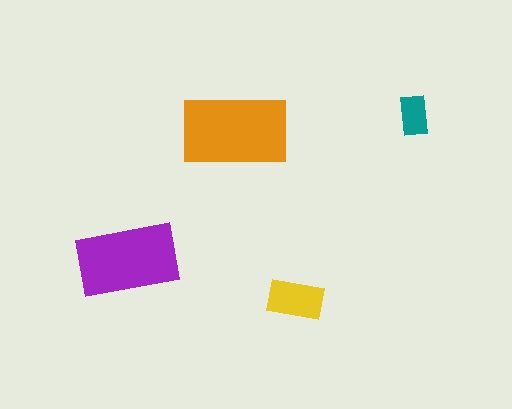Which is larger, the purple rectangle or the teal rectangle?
The purple one.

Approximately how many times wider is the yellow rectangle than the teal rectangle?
About 1.5 times wider.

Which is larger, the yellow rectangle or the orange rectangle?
The orange one.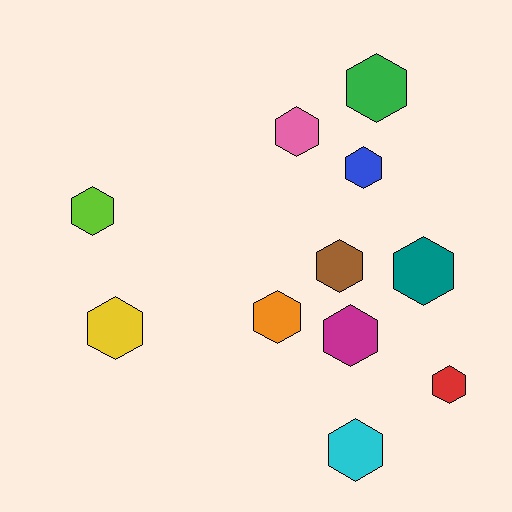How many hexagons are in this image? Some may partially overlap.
There are 11 hexagons.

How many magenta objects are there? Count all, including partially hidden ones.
There is 1 magenta object.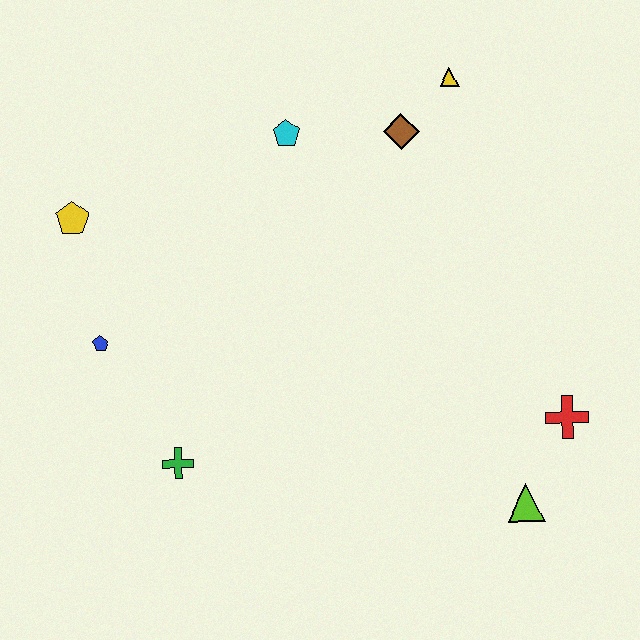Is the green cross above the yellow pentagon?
No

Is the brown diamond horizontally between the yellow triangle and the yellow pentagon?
Yes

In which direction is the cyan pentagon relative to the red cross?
The cyan pentagon is above the red cross.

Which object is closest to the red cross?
The lime triangle is closest to the red cross.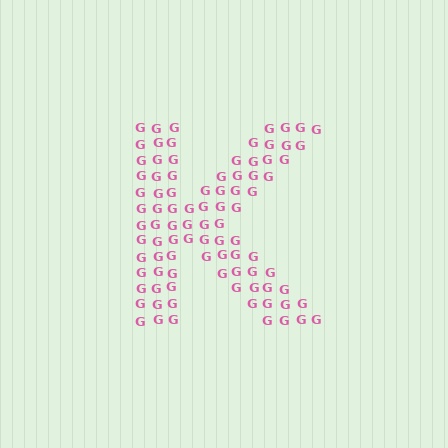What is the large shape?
The large shape is the letter K.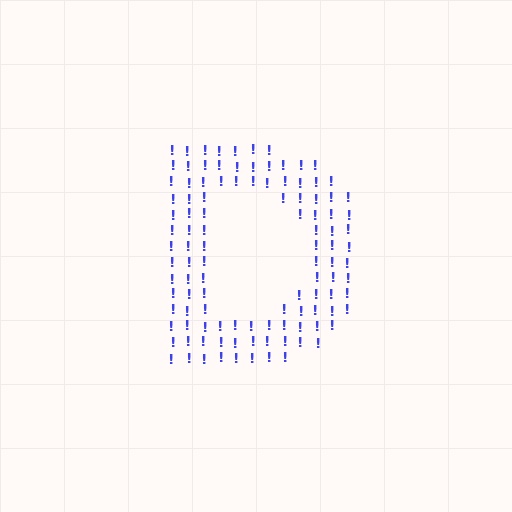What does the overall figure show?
The overall figure shows the letter D.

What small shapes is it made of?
It is made of small exclamation marks.